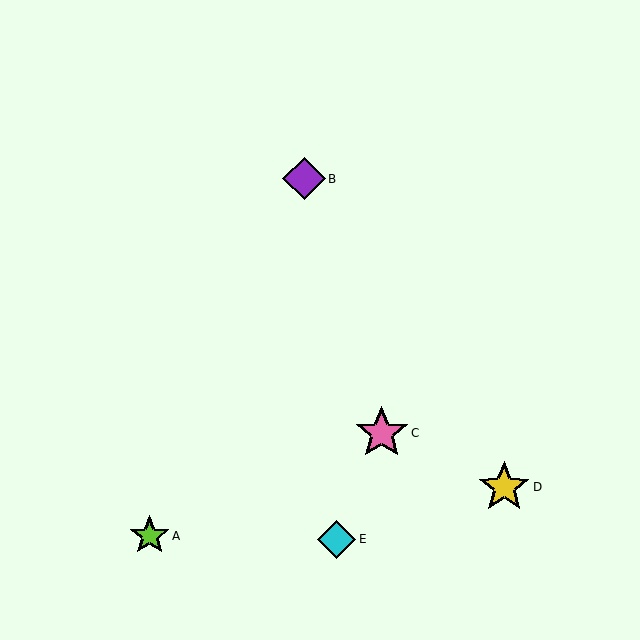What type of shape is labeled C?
Shape C is a pink star.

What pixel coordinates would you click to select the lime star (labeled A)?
Click at (150, 536) to select the lime star A.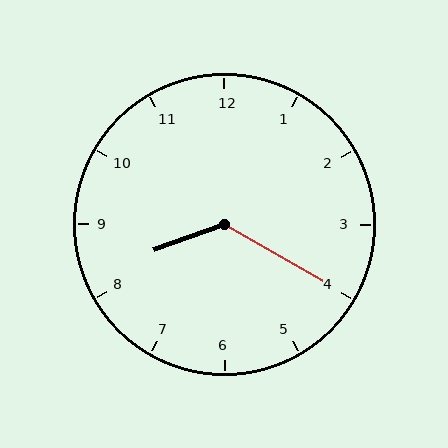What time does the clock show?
8:20.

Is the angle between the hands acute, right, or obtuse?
It is obtuse.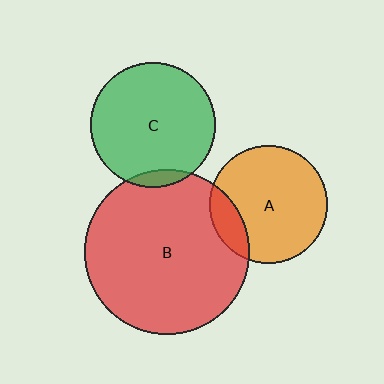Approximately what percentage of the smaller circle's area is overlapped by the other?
Approximately 5%.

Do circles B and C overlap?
Yes.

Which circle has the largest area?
Circle B (red).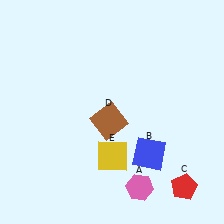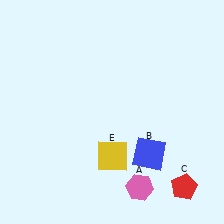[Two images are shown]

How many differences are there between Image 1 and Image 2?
There is 1 difference between the two images.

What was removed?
The brown square (D) was removed in Image 2.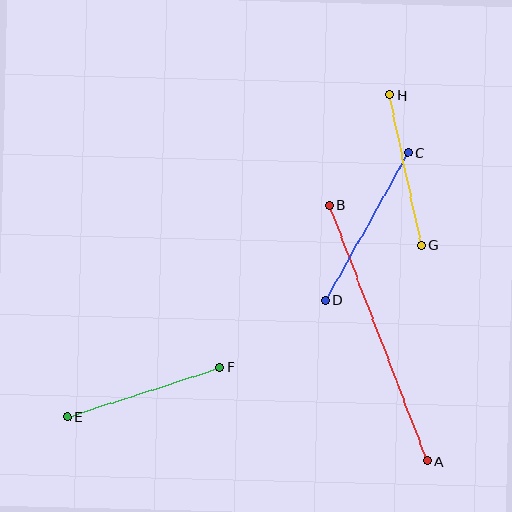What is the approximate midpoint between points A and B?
The midpoint is at approximately (378, 333) pixels.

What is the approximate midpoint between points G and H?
The midpoint is at approximately (406, 170) pixels.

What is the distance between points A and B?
The distance is approximately 274 pixels.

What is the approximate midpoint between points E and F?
The midpoint is at approximately (144, 392) pixels.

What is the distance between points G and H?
The distance is approximately 154 pixels.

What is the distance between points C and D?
The distance is approximately 169 pixels.